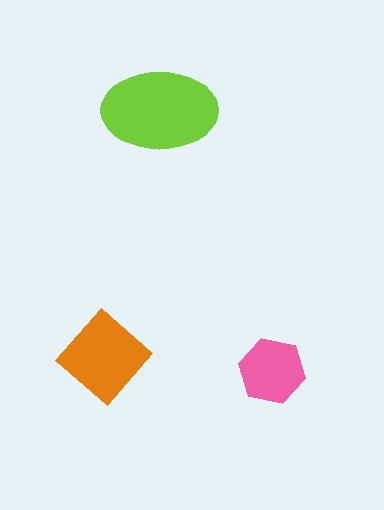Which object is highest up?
The lime ellipse is topmost.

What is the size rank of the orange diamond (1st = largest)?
2nd.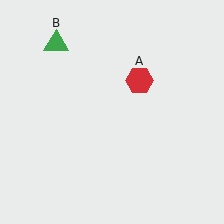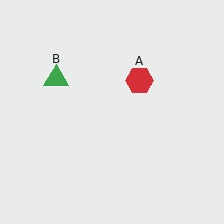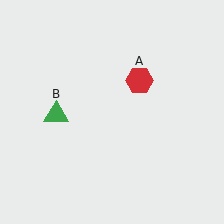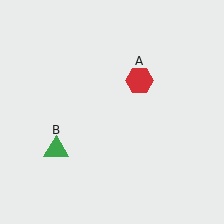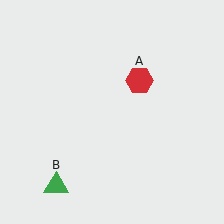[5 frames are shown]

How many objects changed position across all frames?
1 object changed position: green triangle (object B).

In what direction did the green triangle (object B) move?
The green triangle (object B) moved down.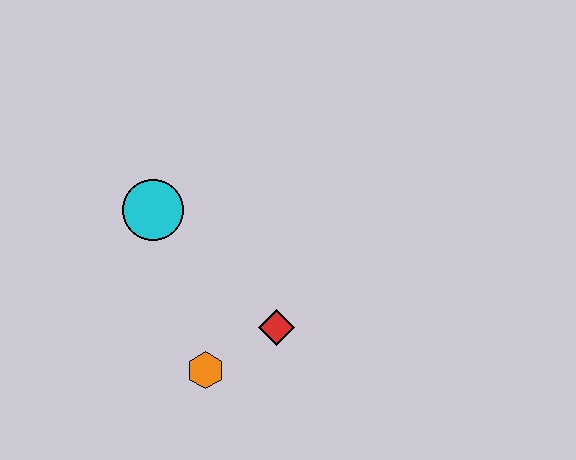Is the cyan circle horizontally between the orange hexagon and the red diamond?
No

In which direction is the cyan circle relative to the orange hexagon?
The cyan circle is above the orange hexagon.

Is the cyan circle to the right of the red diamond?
No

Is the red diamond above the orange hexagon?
Yes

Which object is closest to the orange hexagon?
The red diamond is closest to the orange hexagon.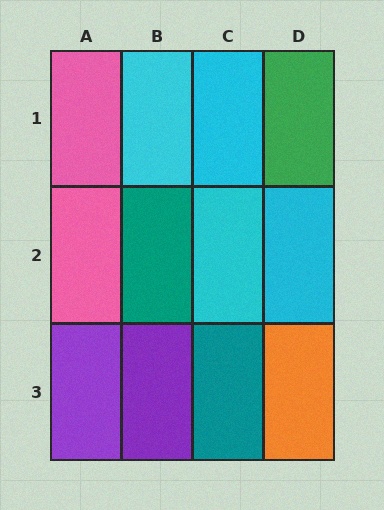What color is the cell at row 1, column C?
Cyan.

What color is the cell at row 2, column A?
Pink.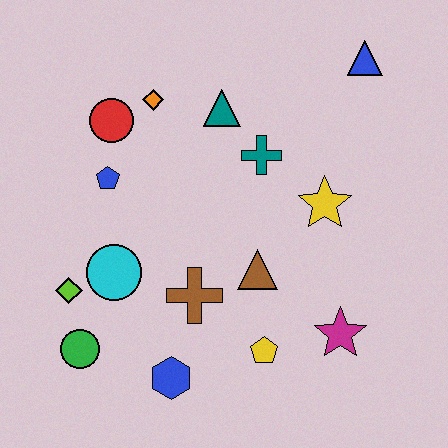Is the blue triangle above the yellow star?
Yes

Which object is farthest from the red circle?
The magenta star is farthest from the red circle.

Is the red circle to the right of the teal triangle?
No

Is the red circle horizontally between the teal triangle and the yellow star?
No